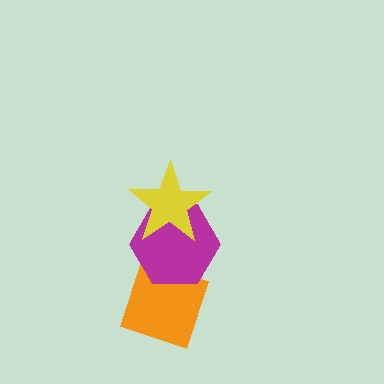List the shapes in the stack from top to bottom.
From top to bottom: the yellow star, the magenta hexagon, the orange diamond.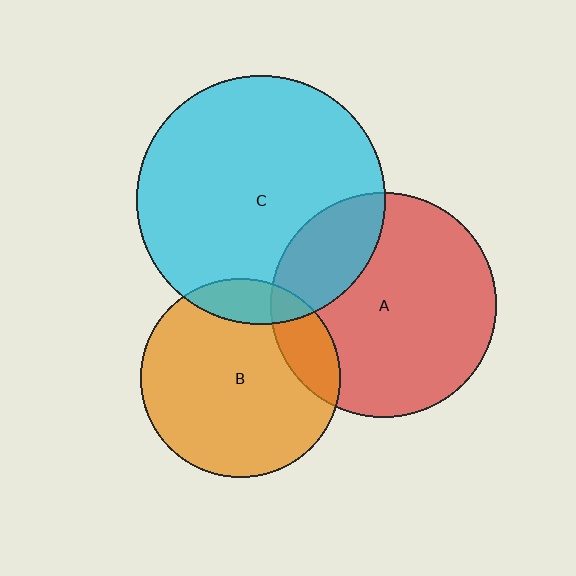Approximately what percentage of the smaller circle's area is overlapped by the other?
Approximately 15%.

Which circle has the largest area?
Circle C (cyan).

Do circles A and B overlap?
Yes.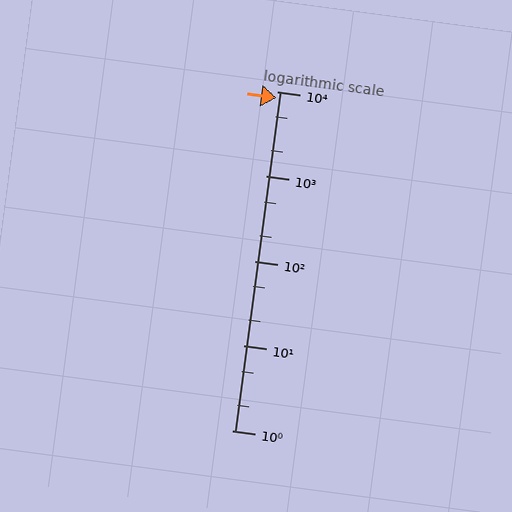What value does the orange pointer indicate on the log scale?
The pointer indicates approximately 8300.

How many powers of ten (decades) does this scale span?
The scale spans 4 decades, from 1 to 10000.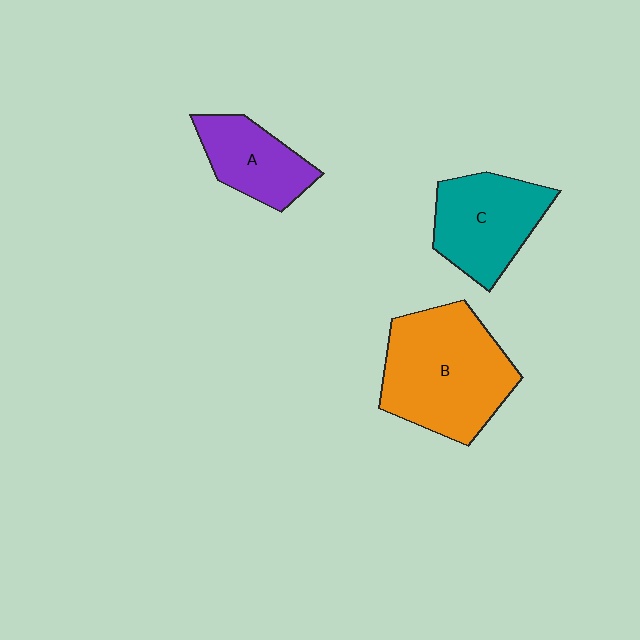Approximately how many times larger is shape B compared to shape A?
Approximately 1.9 times.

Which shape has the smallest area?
Shape A (purple).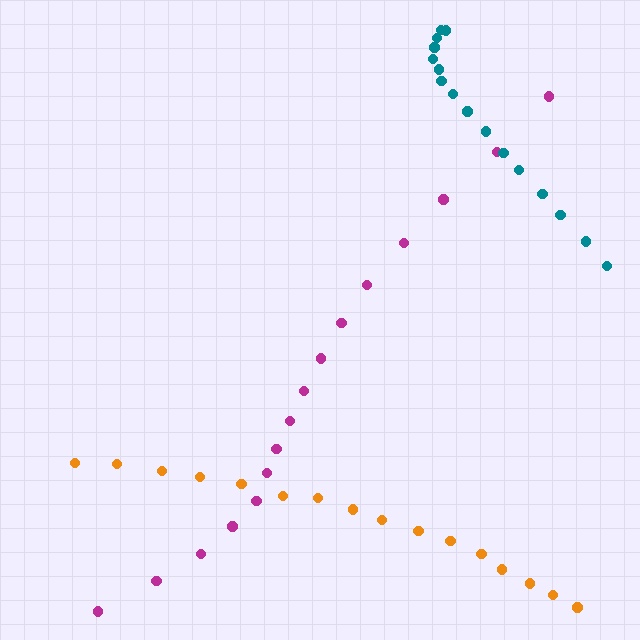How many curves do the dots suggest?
There are 3 distinct paths.